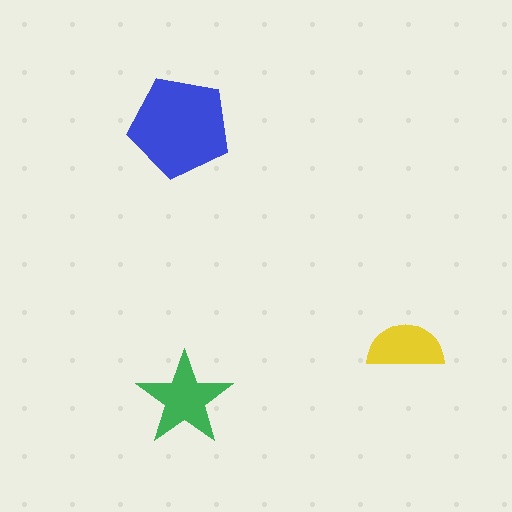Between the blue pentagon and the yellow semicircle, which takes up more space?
The blue pentagon.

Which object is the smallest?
The yellow semicircle.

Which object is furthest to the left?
The blue pentagon is leftmost.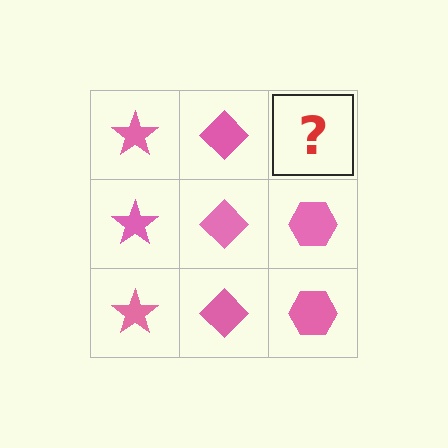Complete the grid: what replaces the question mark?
The question mark should be replaced with a pink hexagon.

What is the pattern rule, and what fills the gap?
The rule is that each column has a consistent shape. The gap should be filled with a pink hexagon.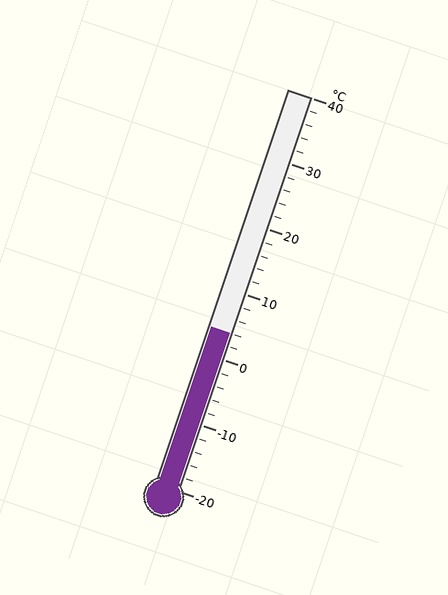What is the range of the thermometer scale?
The thermometer scale ranges from -20°C to 40°C.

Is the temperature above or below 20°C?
The temperature is below 20°C.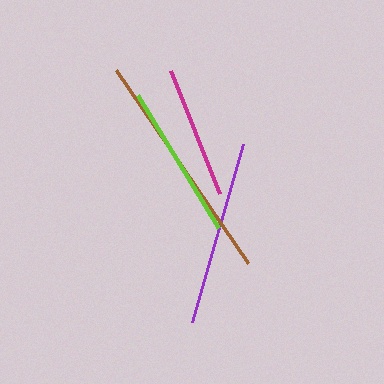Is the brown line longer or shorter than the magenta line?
The brown line is longer than the magenta line.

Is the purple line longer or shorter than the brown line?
The brown line is longer than the purple line.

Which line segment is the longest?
The brown line is the longest at approximately 234 pixels.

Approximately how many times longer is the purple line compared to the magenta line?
The purple line is approximately 1.4 times the length of the magenta line.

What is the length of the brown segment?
The brown segment is approximately 234 pixels long.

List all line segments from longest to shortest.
From longest to shortest: brown, purple, lime, magenta.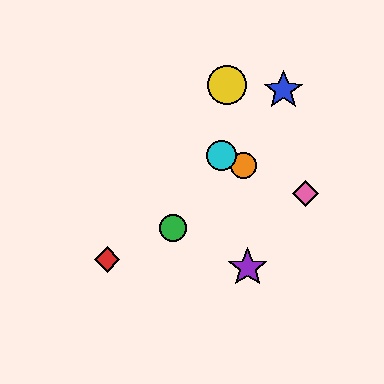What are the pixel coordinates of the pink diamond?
The pink diamond is at (306, 194).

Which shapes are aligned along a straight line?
The orange circle, the cyan circle, the pink diamond are aligned along a straight line.